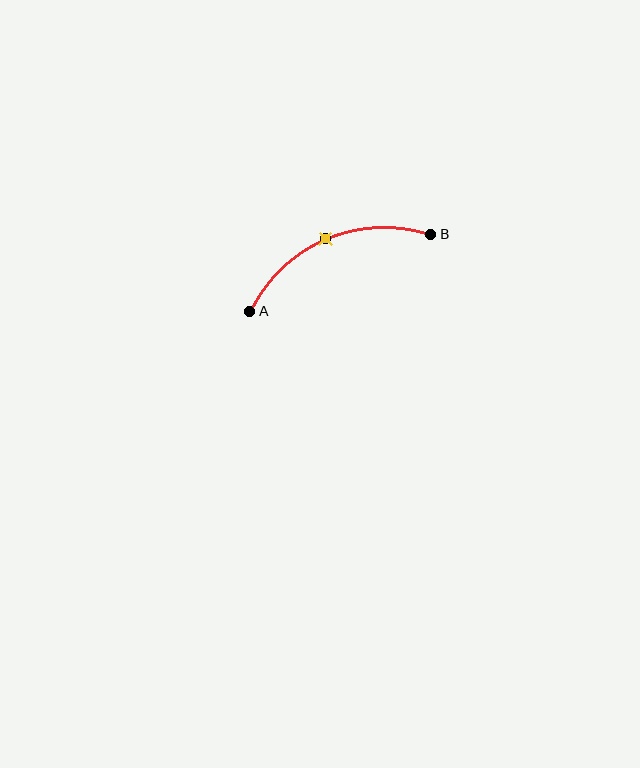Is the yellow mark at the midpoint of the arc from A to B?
Yes. The yellow mark lies on the arc at equal arc-length from both A and B — it is the arc midpoint.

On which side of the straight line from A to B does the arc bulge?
The arc bulges above the straight line connecting A and B.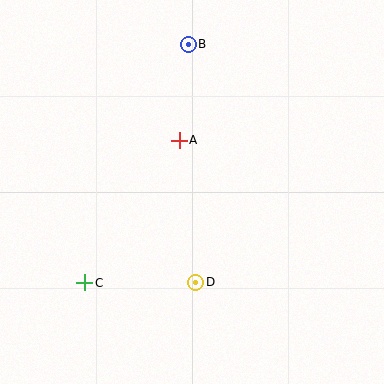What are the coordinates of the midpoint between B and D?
The midpoint between B and D is at (192, 163).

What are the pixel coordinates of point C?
Point C is at (85, 283).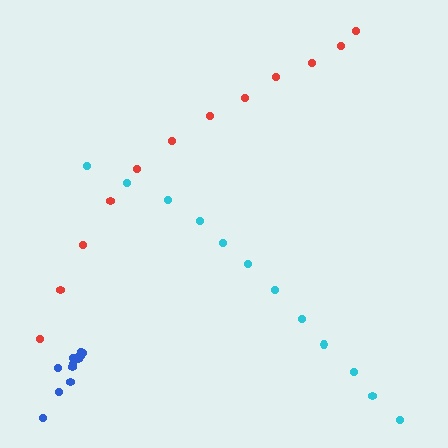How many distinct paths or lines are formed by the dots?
There are 3 distinct paths.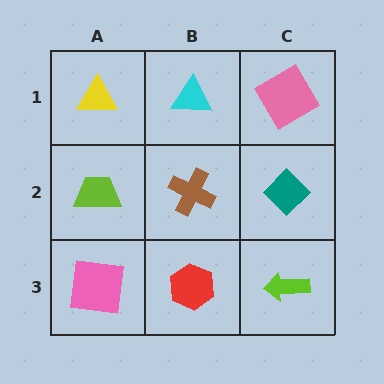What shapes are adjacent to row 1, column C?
A teal diamond (row 2, column C), a cyan triangle (row 1, column B).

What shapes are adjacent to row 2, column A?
A yellow triangle (row 1, column A), a pink square (row 3, column A), a brown cross (row 2, column B).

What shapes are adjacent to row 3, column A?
A lime trapezoid (row 2, column A), a red hexagon (row 3, column B).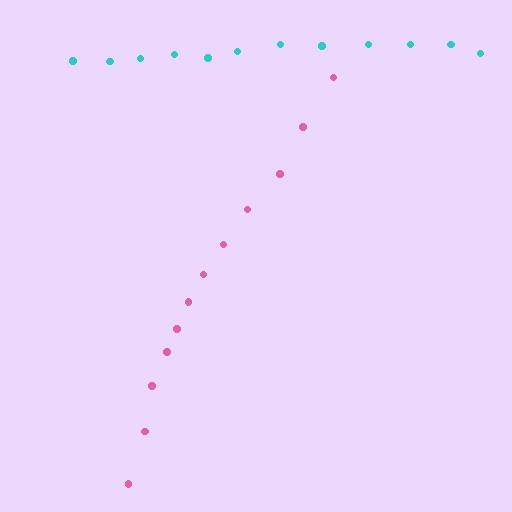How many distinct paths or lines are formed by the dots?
There are 2 distinct paths.